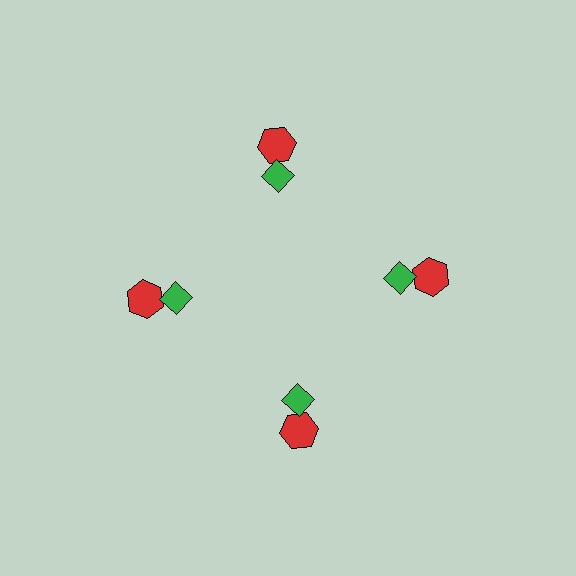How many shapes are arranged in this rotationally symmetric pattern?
There are 8 shapes, arranged in 4 groups of 2.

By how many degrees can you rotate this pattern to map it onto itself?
The pattern maps onto itself every 90 degrees of rotation.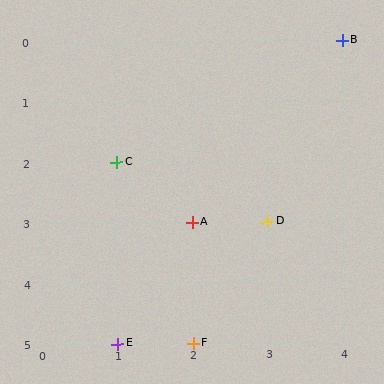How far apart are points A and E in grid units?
Points A and E are 1 column and 2 rows apart (about 2.2 grid units diagonally).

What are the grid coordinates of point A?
Point A is at grid coordinates (2, 3).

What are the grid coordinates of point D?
Point D is at grid coordinates (3, 3).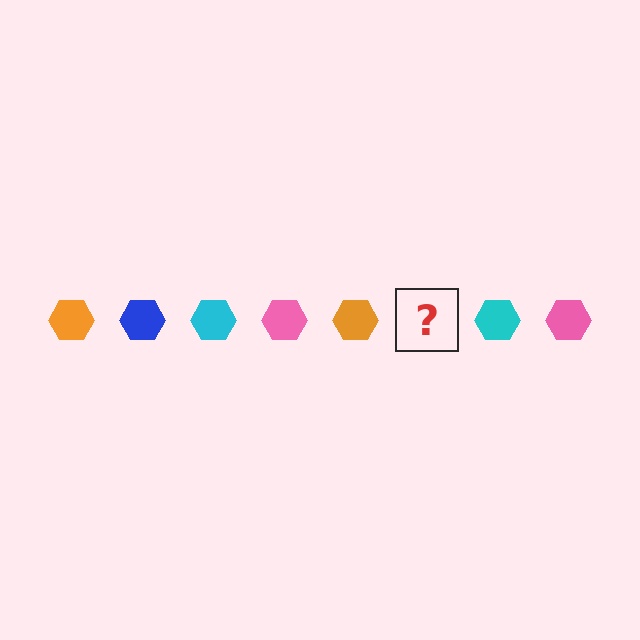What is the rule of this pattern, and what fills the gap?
The rule is that the pattern cycles through orange, blue, cyan, pink hexagons. The gap should be filled with a blue hexagon.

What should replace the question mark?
The question mark should be replaced with a blue hexagon.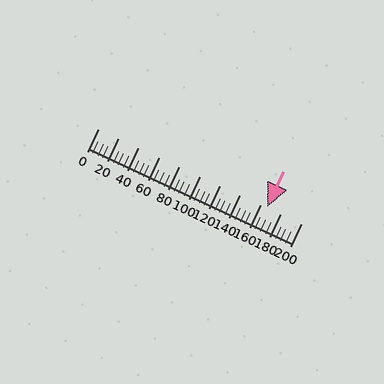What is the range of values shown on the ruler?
The ruler shows values from 0 to 200.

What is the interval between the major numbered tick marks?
The major tick marks are spaced 20 units apart.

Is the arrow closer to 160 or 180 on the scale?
The arrow is closer to 160.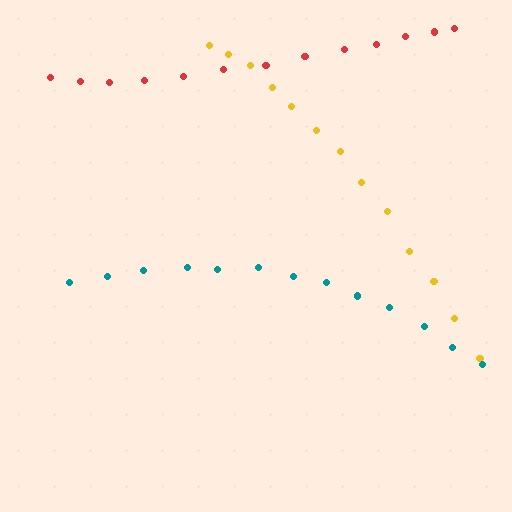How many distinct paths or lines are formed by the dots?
There are 3 distinct paths.